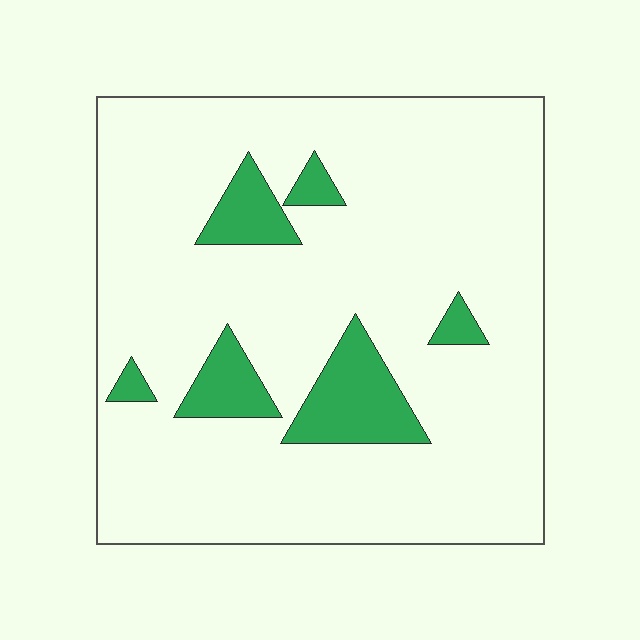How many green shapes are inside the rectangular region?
6.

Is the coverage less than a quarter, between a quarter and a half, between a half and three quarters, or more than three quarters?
Less than a quarter.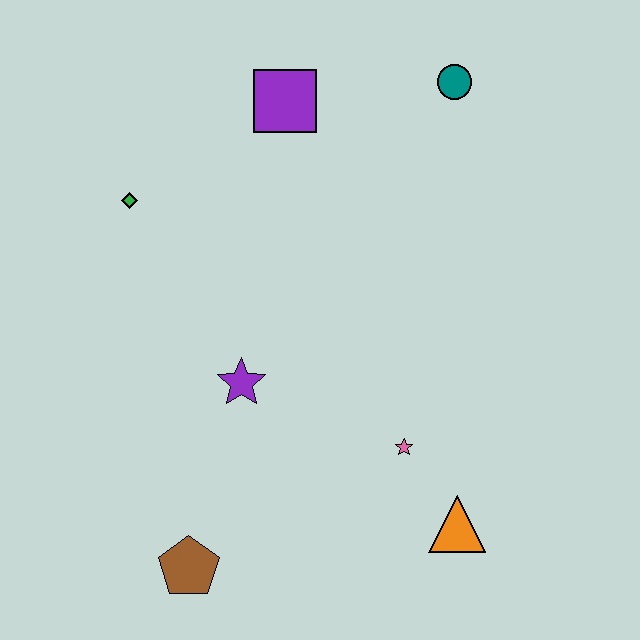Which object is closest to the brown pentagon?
The purple star is closest to the brown pentagon.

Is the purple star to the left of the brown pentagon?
No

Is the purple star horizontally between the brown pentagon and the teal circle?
Yes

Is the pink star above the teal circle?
No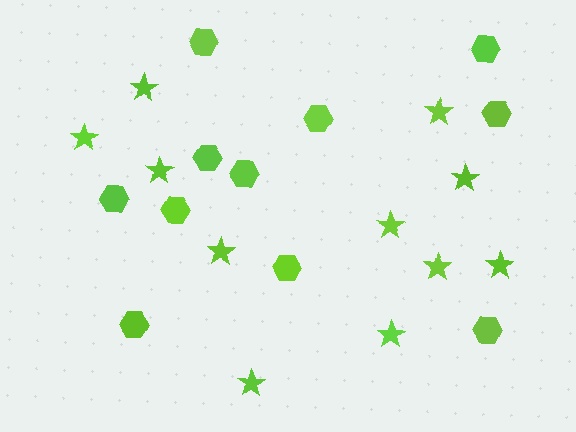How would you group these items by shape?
There are 2 groups: one group of hexagons (11) and one group of stars (11).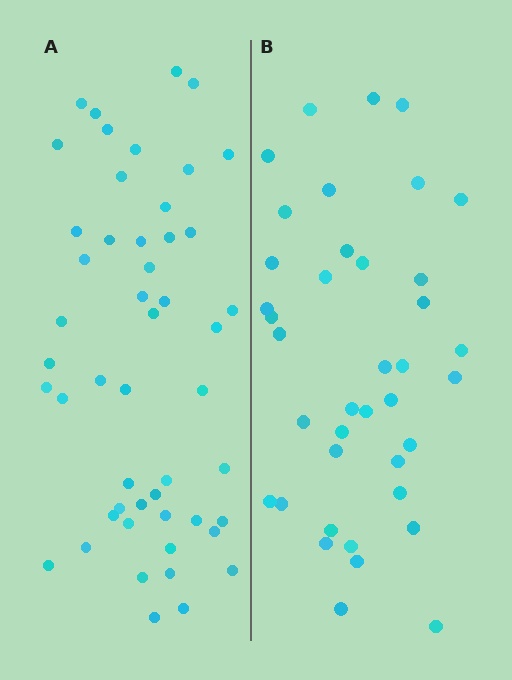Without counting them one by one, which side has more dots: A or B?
Region A (the left region) has more dots.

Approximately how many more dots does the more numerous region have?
Region A has roughly 12 or so more dots than region B.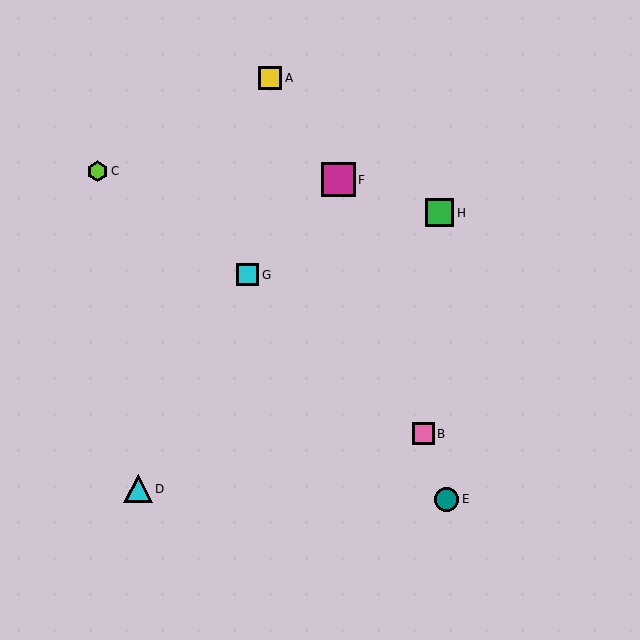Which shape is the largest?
The magenta square (labeled F) is the largest.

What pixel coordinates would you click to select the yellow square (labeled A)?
Click at (270, 78) to select the yellow square A.